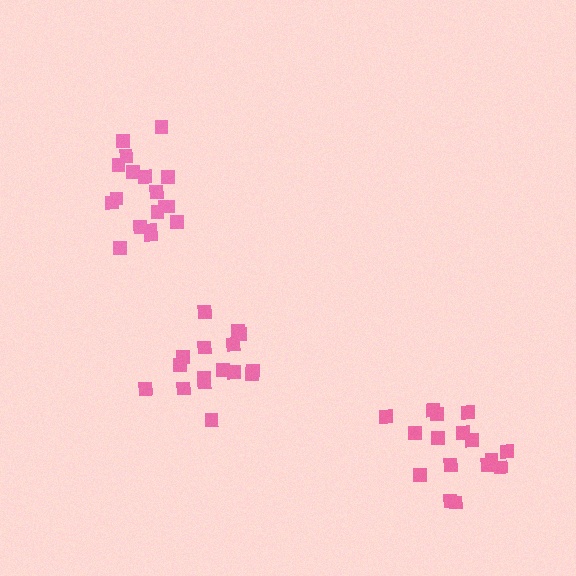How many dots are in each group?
Group 1: 18 dots, Group 2: 16 dots, Group 3: 16 dots (50 total).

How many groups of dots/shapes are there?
There are 3 groups.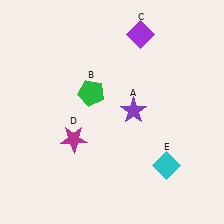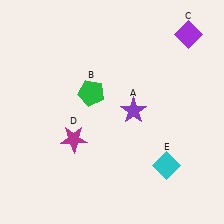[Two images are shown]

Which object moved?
The purple diamond (C) moved right.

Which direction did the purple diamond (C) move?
The purple diamond (C) moved right.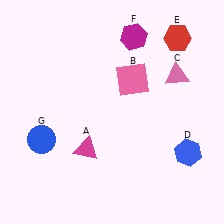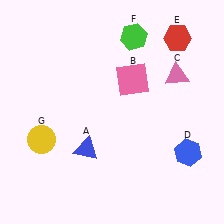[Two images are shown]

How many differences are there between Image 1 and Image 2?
There are 3 differences between the two images.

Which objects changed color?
A changed from magenta to blue. F changed from magenta to green. G changed from blue to yellow.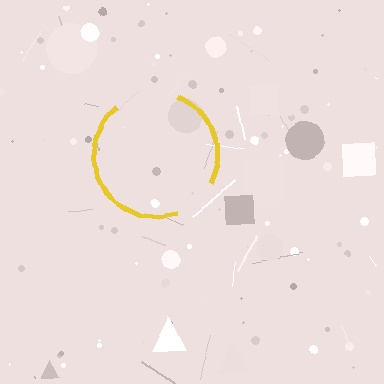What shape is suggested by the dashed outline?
The dashed outline suggests a circle.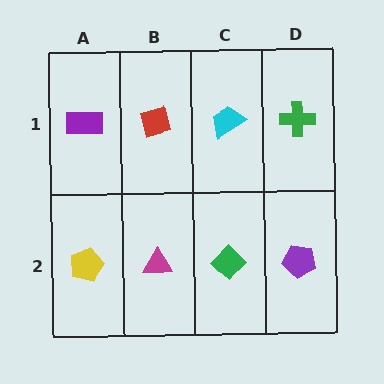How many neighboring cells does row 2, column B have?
3.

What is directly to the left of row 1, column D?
A cyan trapezoid.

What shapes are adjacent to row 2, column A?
A purple rectangle (row 1, column A), a magenta triangle (row 2, column B).